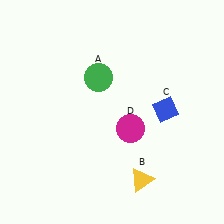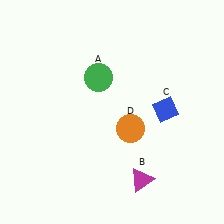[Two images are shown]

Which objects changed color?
B changed from yellow to magenta. D changed from magenta to orange.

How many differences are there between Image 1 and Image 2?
There are 2 differences between the two images.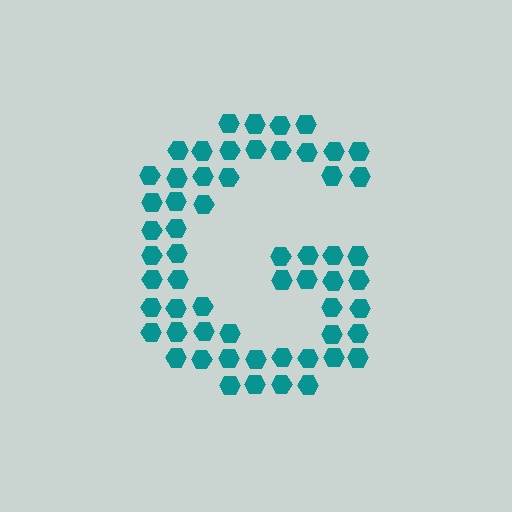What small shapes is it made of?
It is made of small hexagons.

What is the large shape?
The large shape is the letter G.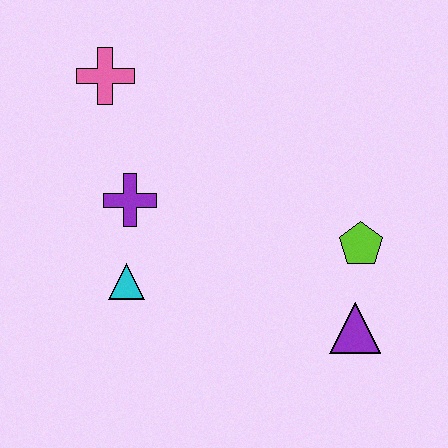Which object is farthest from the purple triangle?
The pink cross is farthest from the purple triangle.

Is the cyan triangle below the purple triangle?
No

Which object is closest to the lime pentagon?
The purple triangle is closest to the lime pentagon.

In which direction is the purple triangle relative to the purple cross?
The purple triangle is to the right of the purple cross.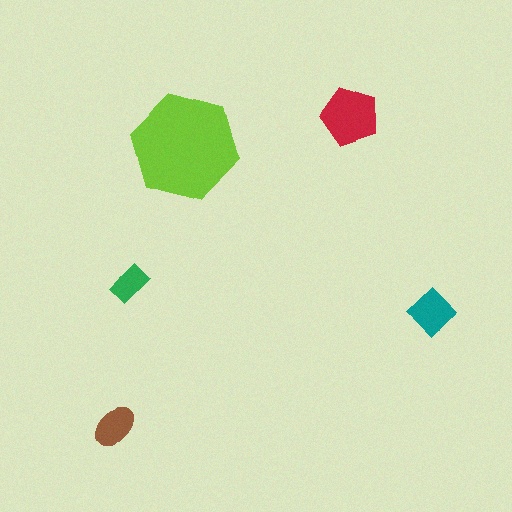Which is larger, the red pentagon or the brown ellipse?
The red pentagon.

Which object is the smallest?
The green rectangle.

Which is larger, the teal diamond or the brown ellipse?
The teal diamond.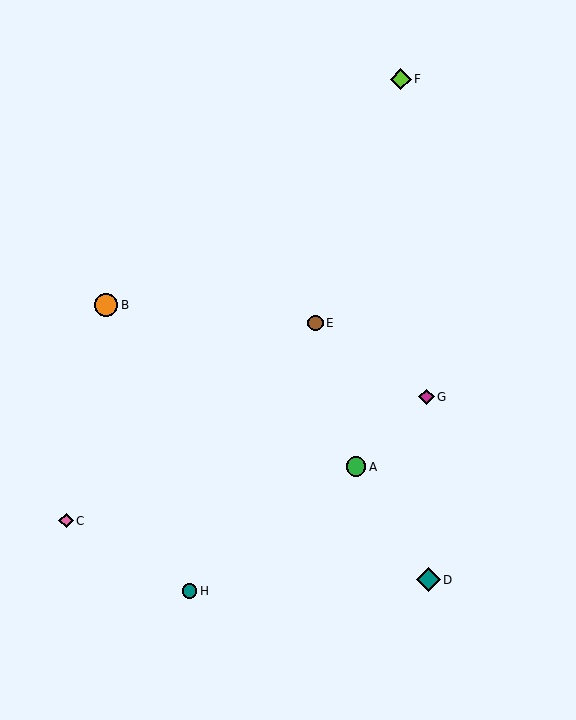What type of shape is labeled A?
Shape A is a green circle.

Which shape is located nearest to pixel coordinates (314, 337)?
The brown circle (labeled E) at (316, 323) is nearest to that location.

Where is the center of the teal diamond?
The center of the teal diamond is at (428, 580).